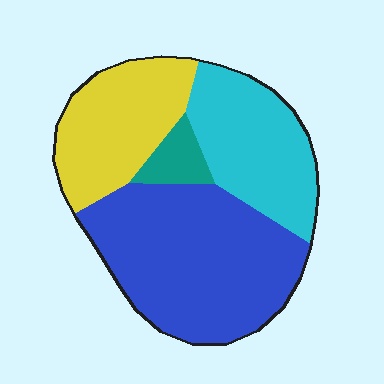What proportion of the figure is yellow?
Yellow takes up about one quarter (1/4) of the figure.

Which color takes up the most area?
Blue, at roughly 45%.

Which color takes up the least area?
Teal, at roughly 5%.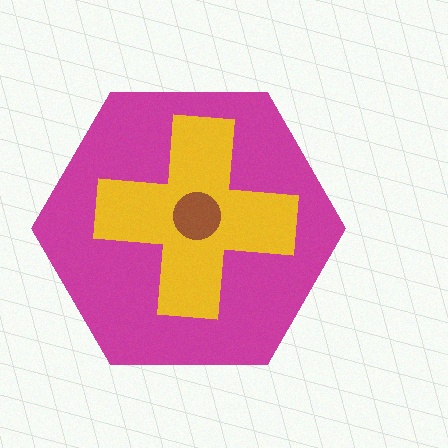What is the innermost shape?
The brown circle.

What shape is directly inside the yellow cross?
The brown circle.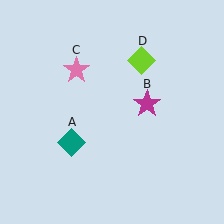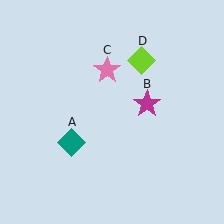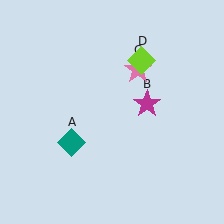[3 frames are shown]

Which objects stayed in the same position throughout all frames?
Teal diamond (object A) and magenta star (object B) and lime diamond (object D) remained stationary.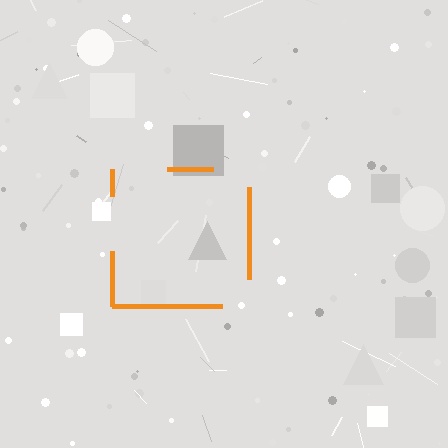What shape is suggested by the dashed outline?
The dashed outline suggests a square.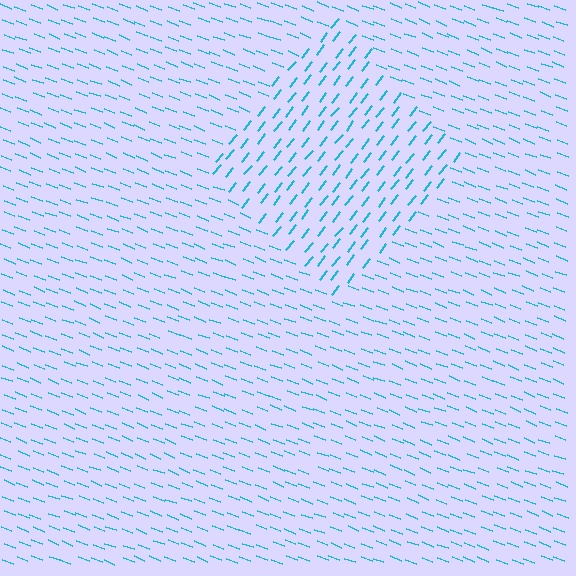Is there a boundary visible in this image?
Yes, there is a texture boundary formed by a change in line orientation.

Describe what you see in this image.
The image is filled with small cyan line segments. A diamond region in the image has lines oriented differently from the surrounding lines, creating a visible texture boundary.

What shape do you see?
I see a diamond.